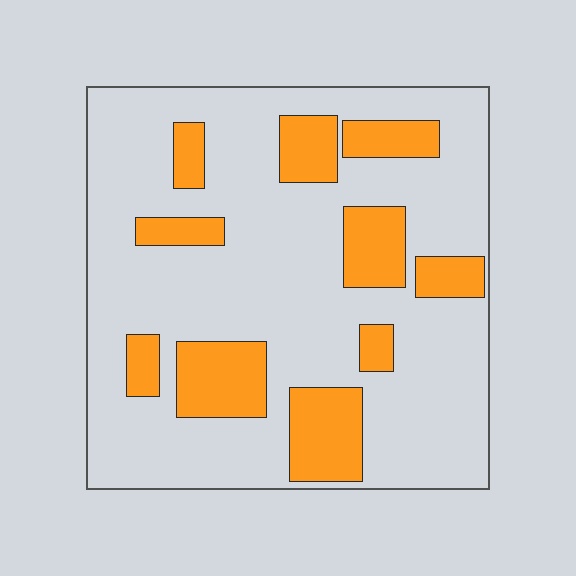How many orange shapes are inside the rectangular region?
10.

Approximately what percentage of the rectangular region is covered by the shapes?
Approximately 25%.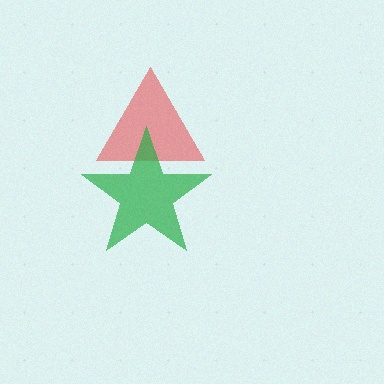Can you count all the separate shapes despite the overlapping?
Yes, there are 2 separate shapes.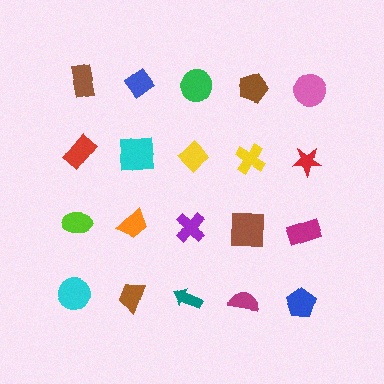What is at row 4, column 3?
A teal arrow.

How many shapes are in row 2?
5 shapes.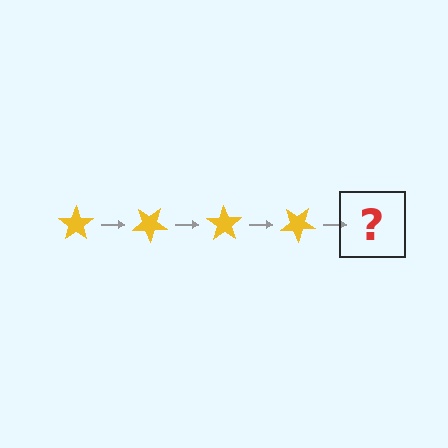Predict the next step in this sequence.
The next step is a yellow star rotated 140 degrees.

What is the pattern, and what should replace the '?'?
The pattern is that the star rotates 35 degrees each step. The '?' should be a yellow star rotated 140 degrees.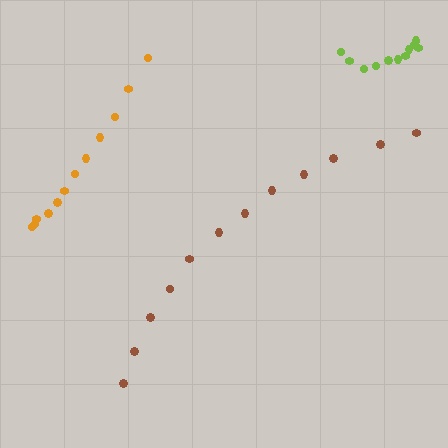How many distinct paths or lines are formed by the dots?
There are 3 distinct paths.